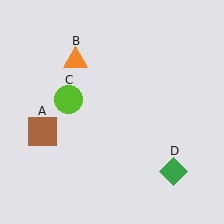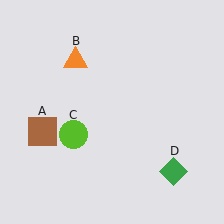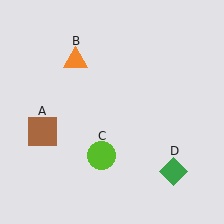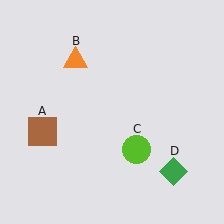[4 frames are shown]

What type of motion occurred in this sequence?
The lime circle (object C) rotated counterclockwise around the center of the scene.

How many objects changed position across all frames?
1 object changed position: lime circle (object C).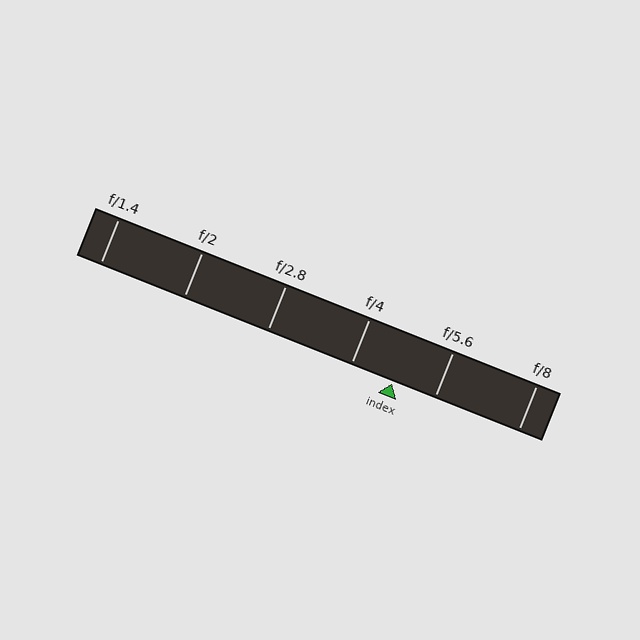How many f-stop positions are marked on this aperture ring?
There are 6 f-stop positions marked.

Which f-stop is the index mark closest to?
The index mark is closest to f/5.6.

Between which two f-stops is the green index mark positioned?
The index mark is between f/4 and f/5.6.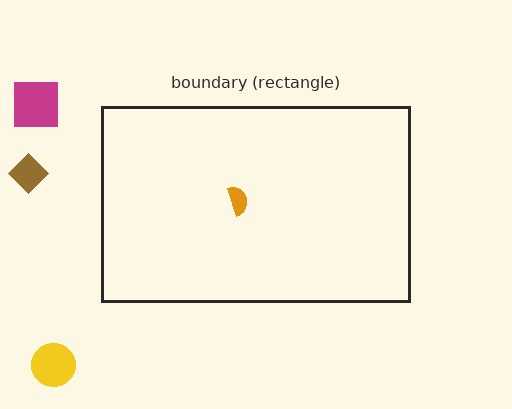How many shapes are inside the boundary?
1 inside, 3 outside.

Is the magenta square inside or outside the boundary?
Outside.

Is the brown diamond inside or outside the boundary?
Outside.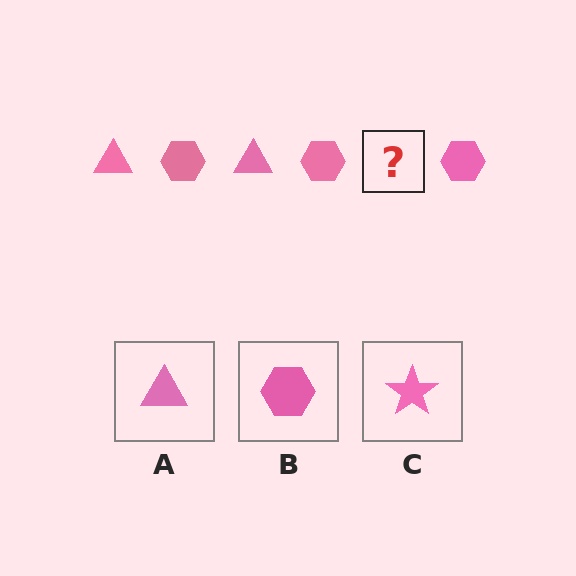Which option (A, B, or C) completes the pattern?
A.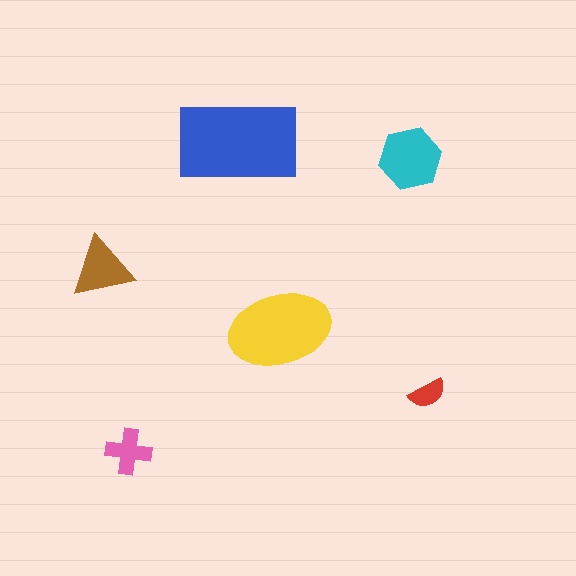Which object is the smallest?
The red semicircle.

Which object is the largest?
The blue rectangle.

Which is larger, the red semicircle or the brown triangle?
The brown triangle.